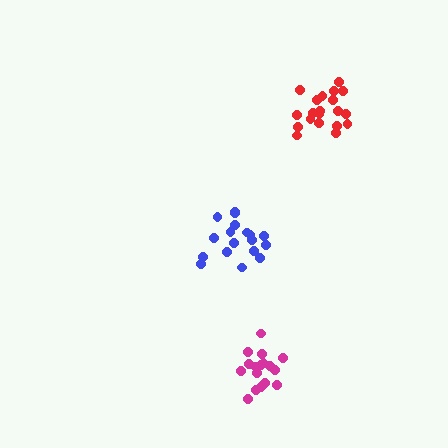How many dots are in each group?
Group 1: 17 dots, Group 2: 18 dots, Group 3: 20 dots (55 total).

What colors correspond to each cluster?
The clusters are colored: magenta, blue, red.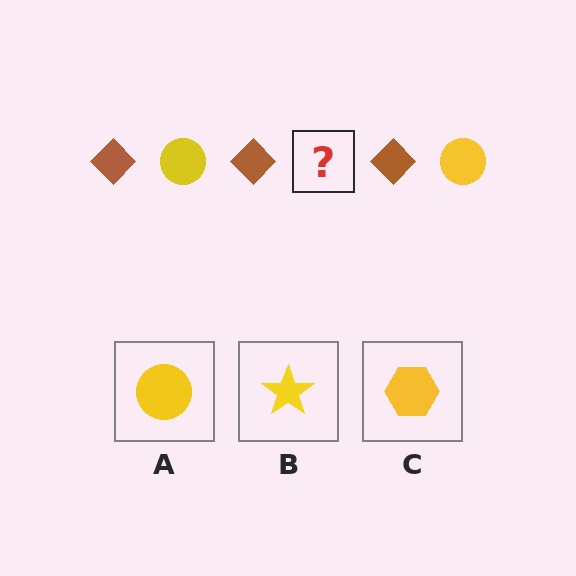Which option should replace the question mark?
Option A.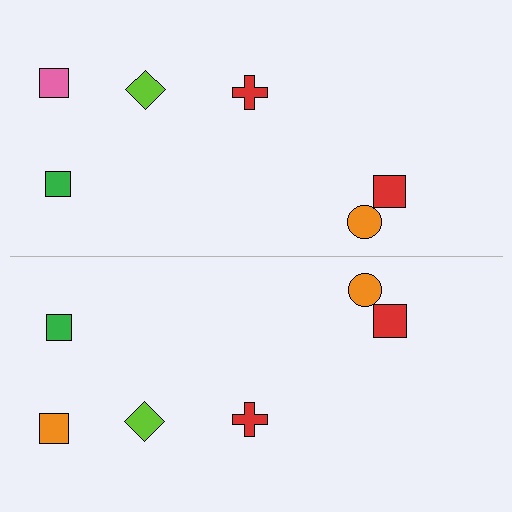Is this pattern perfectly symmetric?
No, the pattern is not perfectly symmetric. The orange square on the bottom side breaks the symmetry — its mirror counterpart is pink.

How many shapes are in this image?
There are 12 shapes in this image.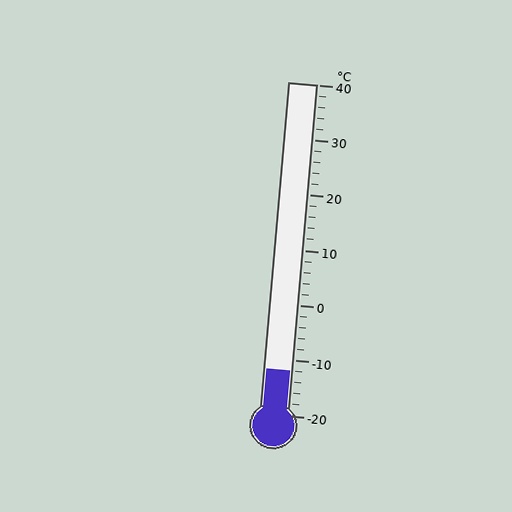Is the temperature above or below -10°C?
The temperature is below -10°C.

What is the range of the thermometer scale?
The thermometer scale ranges from -20°C to 40°C.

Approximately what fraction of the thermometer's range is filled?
The thermometer is filled to approximately 15% of its range.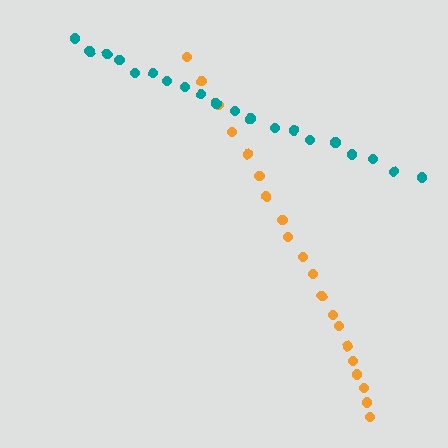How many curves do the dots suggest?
There are 2 distinct paths.